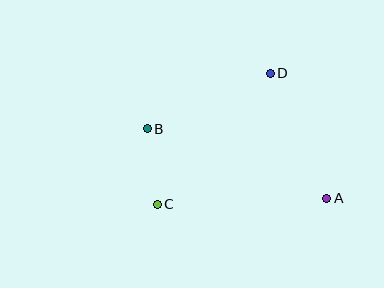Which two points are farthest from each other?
Points A and B are farthest from each other.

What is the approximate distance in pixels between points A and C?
The distance between A and C is approximately 169 pixels.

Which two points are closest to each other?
Points B and C are closest to each other.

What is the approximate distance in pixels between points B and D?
The distance between B and D is approximately 135 pixels.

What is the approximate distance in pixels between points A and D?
The distance between A and D is approximately 137 pixels.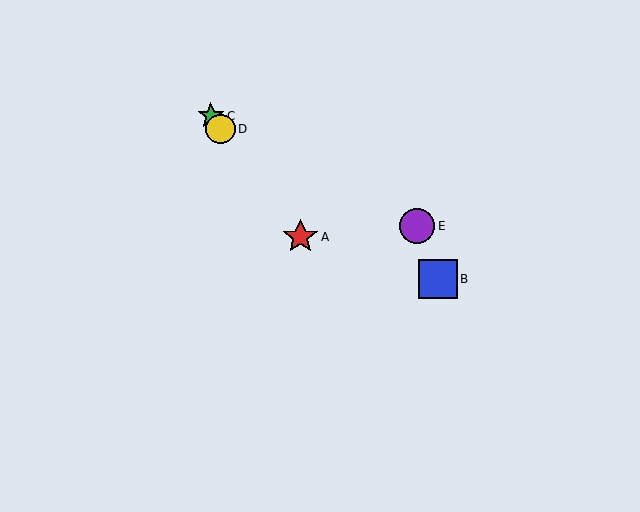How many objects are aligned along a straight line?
3 objects (A, C, D) are aligned along a straight line.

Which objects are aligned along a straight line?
Objects A, C, D are aligned along a straight line.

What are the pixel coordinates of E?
Object E is at (417, 226).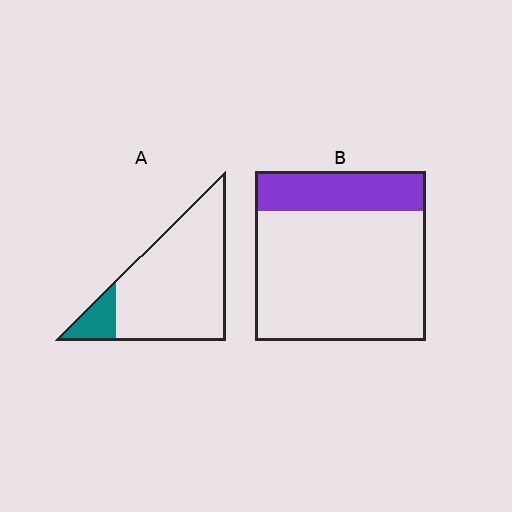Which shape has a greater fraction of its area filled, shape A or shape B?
Shape B.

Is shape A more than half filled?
No.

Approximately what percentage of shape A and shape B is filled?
A is approximately 15% and B is approximately 25%.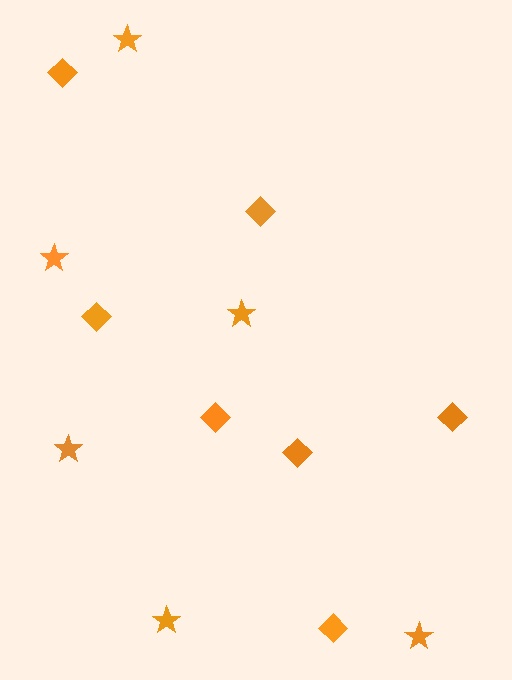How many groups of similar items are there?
There are 2 groups: one group of stars (6) and one group of diamonds (7).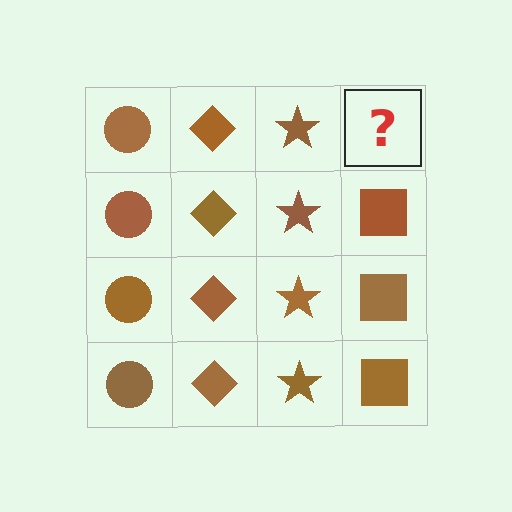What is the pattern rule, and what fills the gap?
The rule is that each column has a consistent shape. The gap should be filled with a brown square.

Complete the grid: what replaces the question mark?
The question mark should be replaced with a brown square.